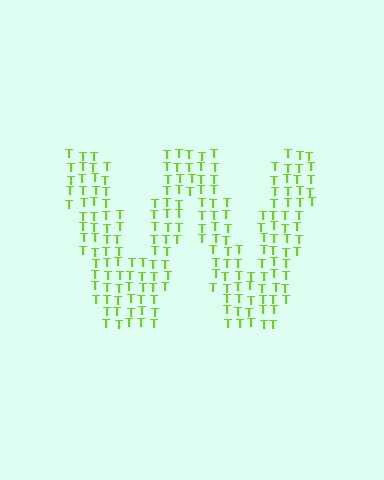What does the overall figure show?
The overall figure shows the letter W.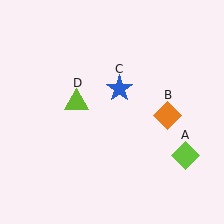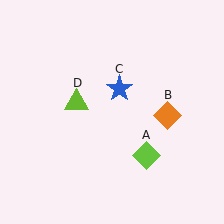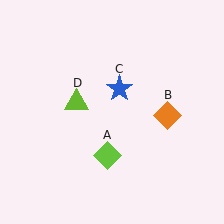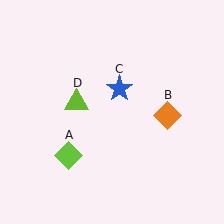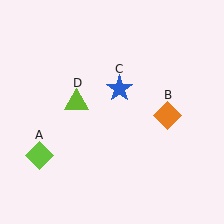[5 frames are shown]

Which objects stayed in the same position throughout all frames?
Orange diamond (object B) and blue star (object C) and lime triangle (object D) remained stationary.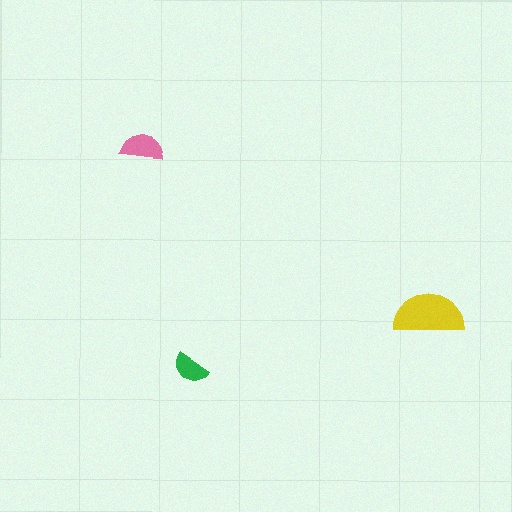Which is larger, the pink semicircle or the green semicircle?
The pink one.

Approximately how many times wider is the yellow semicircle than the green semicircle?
About 2 times wider.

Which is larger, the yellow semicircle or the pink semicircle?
The yellow one.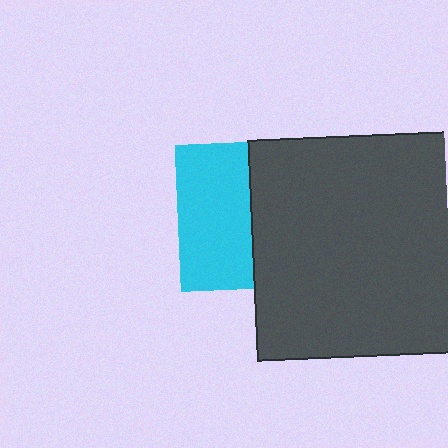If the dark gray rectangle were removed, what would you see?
You would see the complete cyan square.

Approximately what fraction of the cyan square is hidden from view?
Roughly 50% of the cyan square is hidden behind the dark gray rectangle.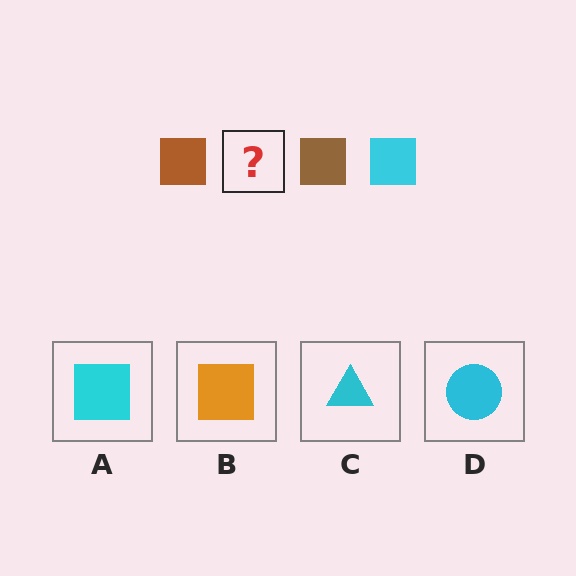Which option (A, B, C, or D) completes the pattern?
A.